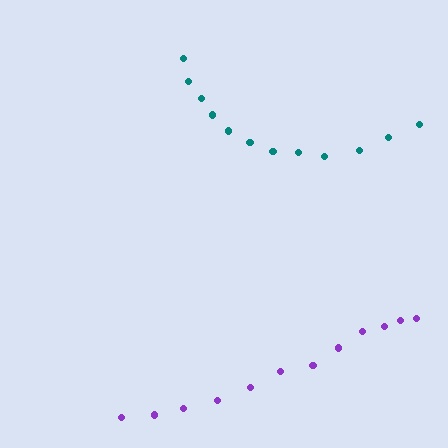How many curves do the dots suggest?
There are 2 distinct paths.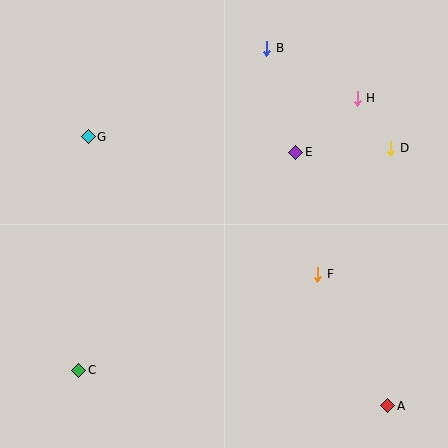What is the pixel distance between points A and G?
The distance between A and G is 403 pixels.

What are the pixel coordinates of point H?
Point H is at (357, 98).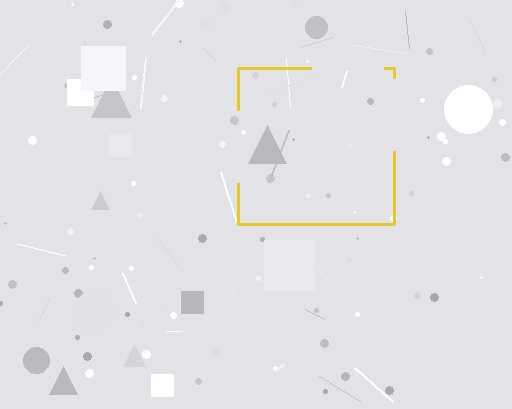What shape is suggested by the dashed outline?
The dashed outline suggests a square.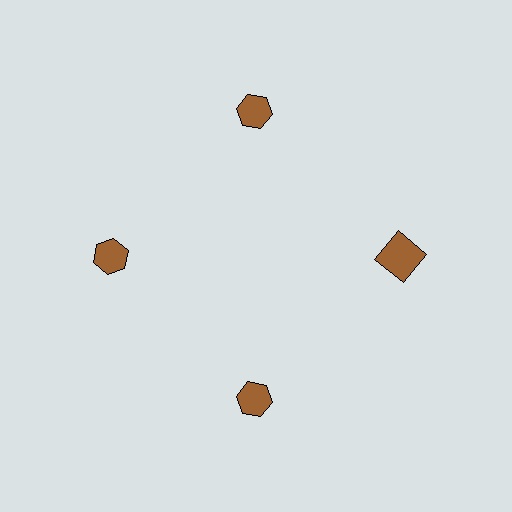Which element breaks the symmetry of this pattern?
The brown square at roughly the 3 o'clock position breaks the symmetry. All other shapes are brown hexagons.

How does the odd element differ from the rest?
It has a different shape: square instead of hexagon.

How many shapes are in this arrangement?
There are 4 shapes arranged in a ring pattern.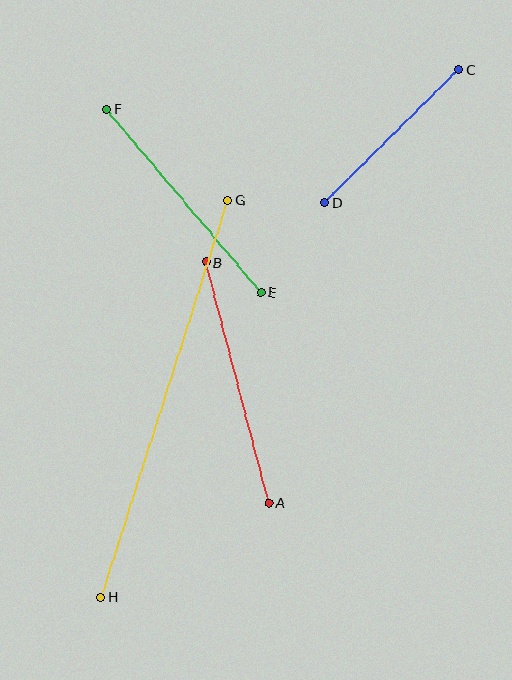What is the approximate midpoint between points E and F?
The midpoint is at approximately (184, 201) pixels.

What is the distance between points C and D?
The distance is approximately 189 pixels.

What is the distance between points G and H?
The distance is approximately 416 pixels.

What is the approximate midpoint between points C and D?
The midpoint is at approximately (392, 136) pixels.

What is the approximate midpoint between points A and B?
The midpoint is at approximately (237, 382) pixels.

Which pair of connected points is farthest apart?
Points G and H are farthest apart.